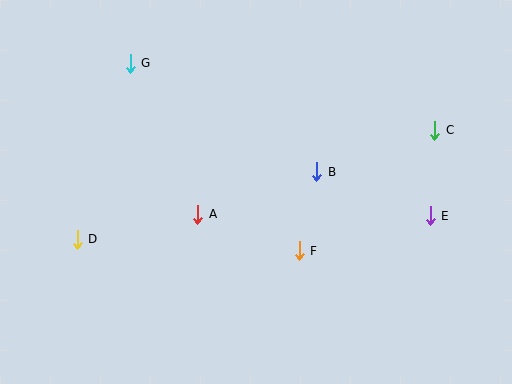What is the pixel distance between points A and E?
The distance between A and E is 232 pixels.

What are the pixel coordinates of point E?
Point E is at (430, 216).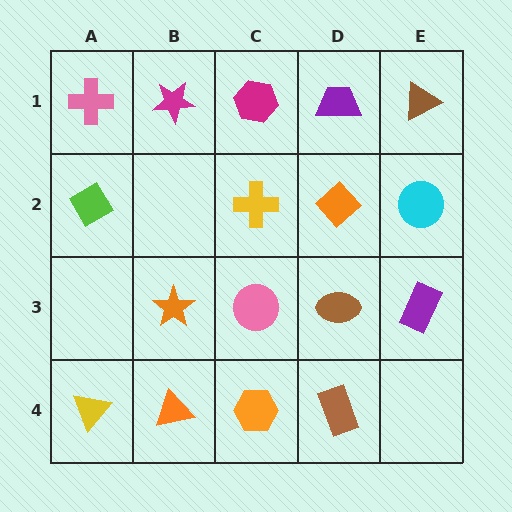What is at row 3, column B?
An orange star.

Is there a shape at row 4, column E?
No, that cell is empty.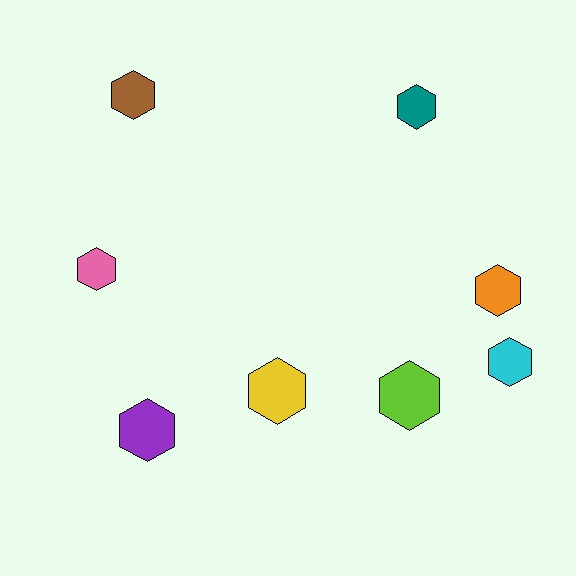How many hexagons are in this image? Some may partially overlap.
There are 8 hexagons.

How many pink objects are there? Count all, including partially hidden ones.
There is 1 pink object.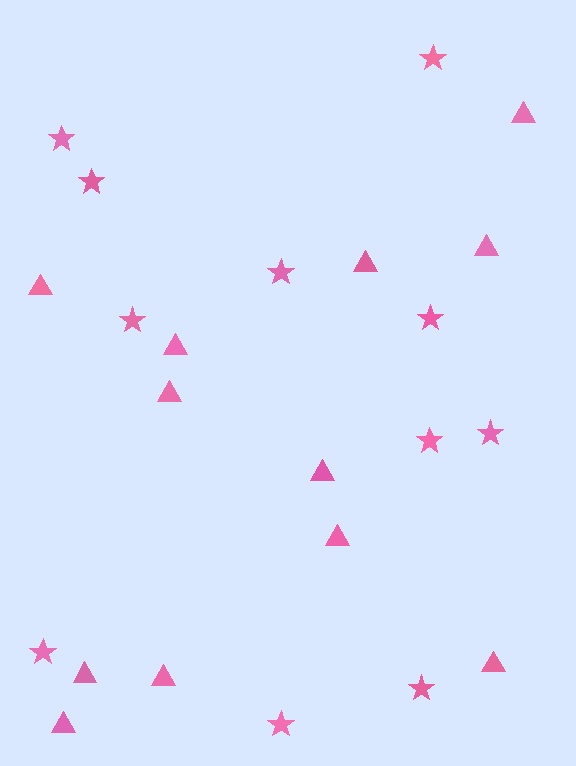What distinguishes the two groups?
There are 2 groups: one group of stars (11) and one group of triangles (12).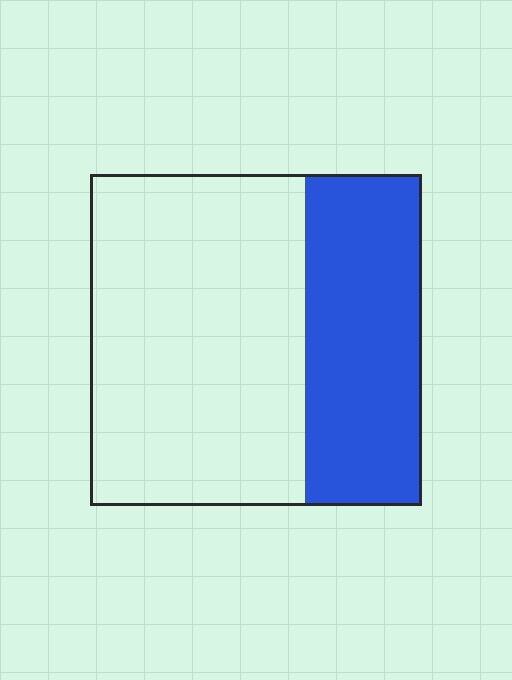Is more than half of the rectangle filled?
No.